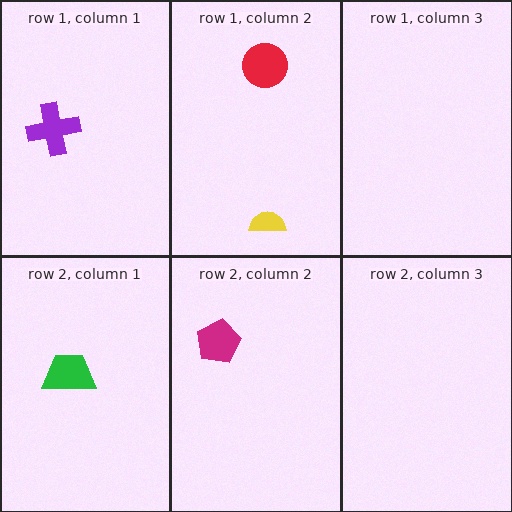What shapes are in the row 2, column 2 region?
The magenta pentagon.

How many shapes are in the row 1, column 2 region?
2.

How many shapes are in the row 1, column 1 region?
1.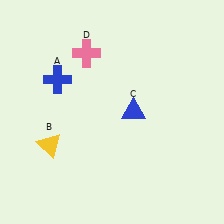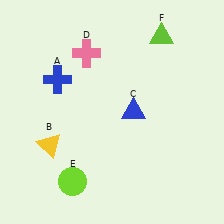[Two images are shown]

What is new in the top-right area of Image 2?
A lime triangle (F) was added in the top-right area of Image 2.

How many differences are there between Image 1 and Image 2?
There are 2 differences between the two images.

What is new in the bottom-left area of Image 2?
A lime circle (E) was added in the bottom-left area of Image 2.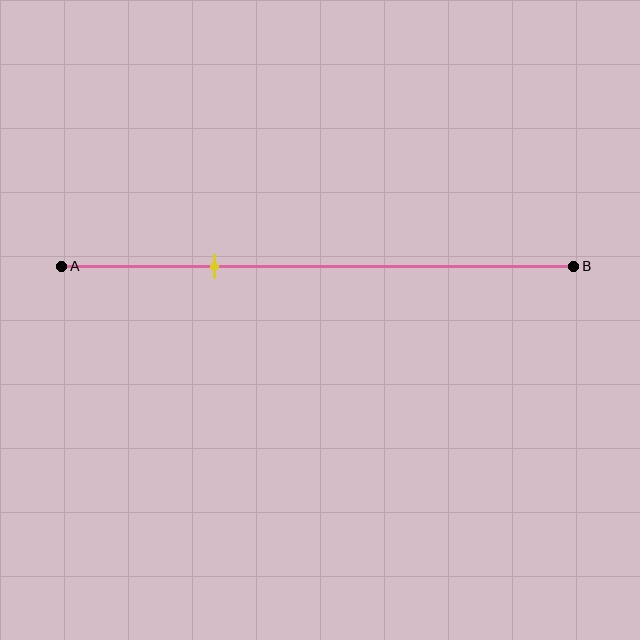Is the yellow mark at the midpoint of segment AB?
No, the mark is at about 30% from A, not at the 50% midpoint.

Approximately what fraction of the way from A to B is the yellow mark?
The yellow mark is approximately 30% of the way from A to B.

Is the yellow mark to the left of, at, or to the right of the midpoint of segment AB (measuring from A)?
The yellow mark is to the left of the midpoint of segment AB.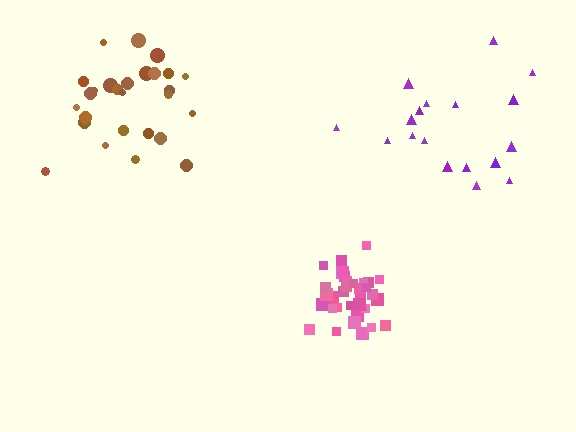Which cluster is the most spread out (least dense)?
Purple.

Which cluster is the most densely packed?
Pink.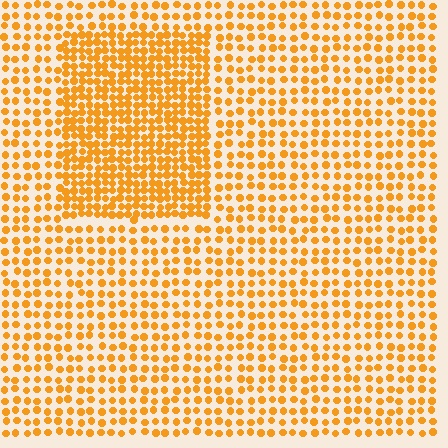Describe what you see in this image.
The image contains small orange elements arranged at two different densities. A rectangle-shaped region is visible where the elements are more densely packed than the surrounding area.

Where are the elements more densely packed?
The elements are more densely packed inside the rectangle boundary.